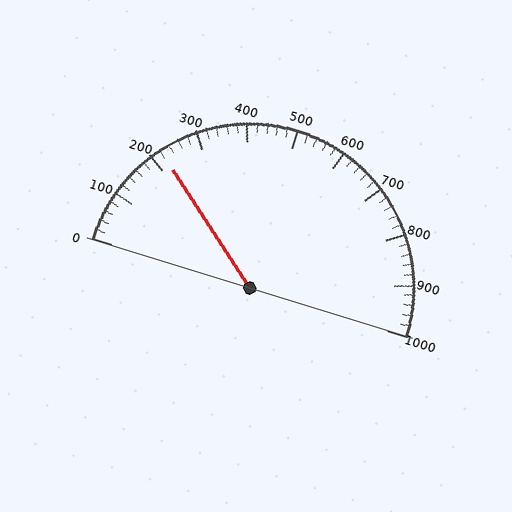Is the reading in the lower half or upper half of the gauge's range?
The reading is in the lower half of the range (0 to 1000).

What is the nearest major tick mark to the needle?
The nearest major tick mark is 200.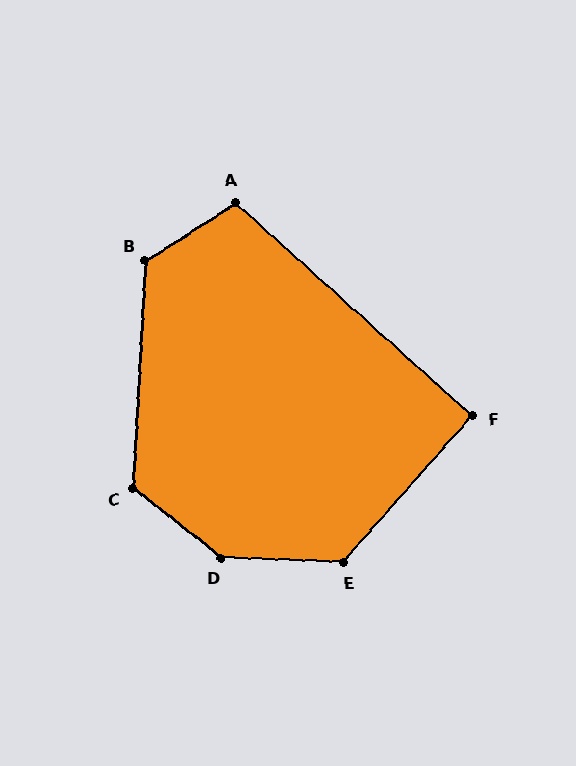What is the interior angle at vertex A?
Approximately 105 degrees (obtuse).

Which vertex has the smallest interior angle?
F, at approximately 90 degrees.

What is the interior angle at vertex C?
Approximately 125 degrees (obtuse).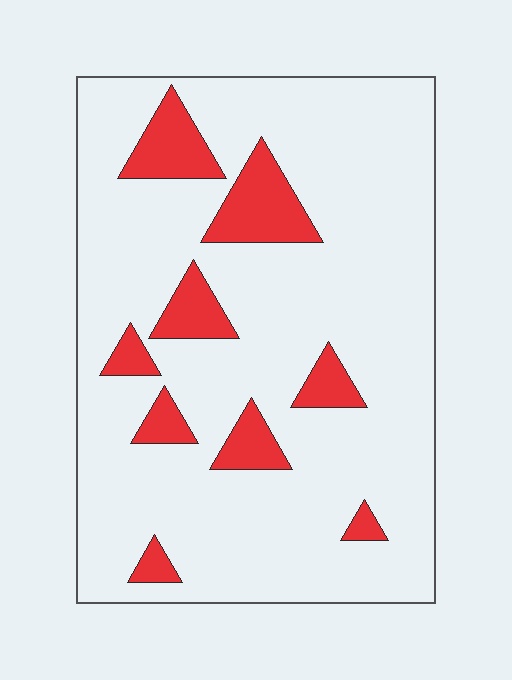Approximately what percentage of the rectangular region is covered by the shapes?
Approximately 15%.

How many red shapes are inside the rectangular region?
9.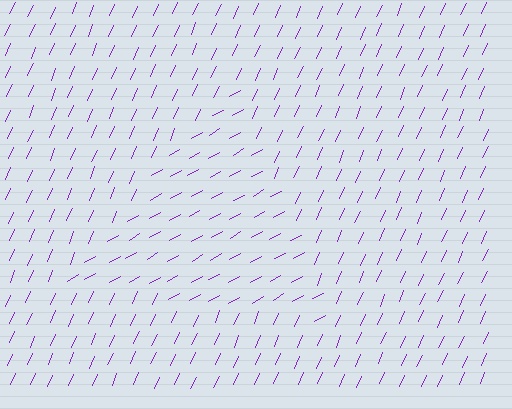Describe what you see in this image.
The image is filled with small purple line segments. A triangle region in the image has lines oriented differently from the surrounding lines, creating a visible texture boundary.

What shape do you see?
I see a triangle.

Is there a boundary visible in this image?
Yes, there is a texture boundary formed by a change in line orientation.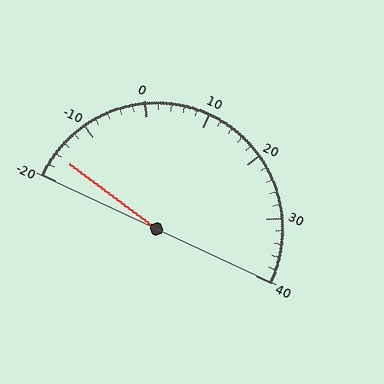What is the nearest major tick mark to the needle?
The nearest major tick mark is -20.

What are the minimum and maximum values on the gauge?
The gauge ranges from -20 to 40.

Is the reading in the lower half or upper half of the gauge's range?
The reading is in the lower half of the range (-20 to 40).